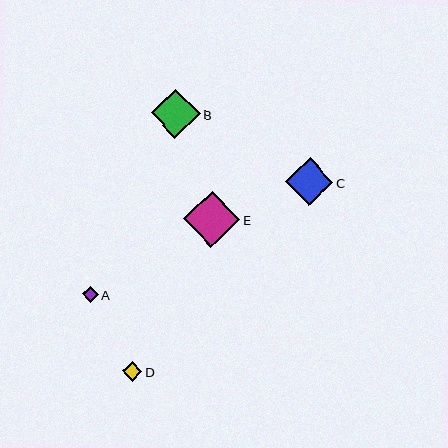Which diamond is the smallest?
Diamond A is the smallest with a size of approximately 16 pixels.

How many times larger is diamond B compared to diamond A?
Diamond B is approximately 3.1 times the size of diamond A.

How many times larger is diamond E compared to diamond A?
Diamond E is approximately 3.6 times the size of diamond A.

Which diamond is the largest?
Diamond E is the largest with a size of approximately 56 pixels.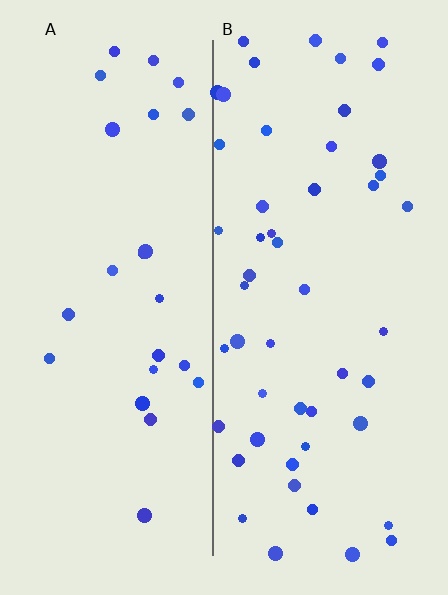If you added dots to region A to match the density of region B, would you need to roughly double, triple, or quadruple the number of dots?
Approximately double.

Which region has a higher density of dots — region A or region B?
B (the right).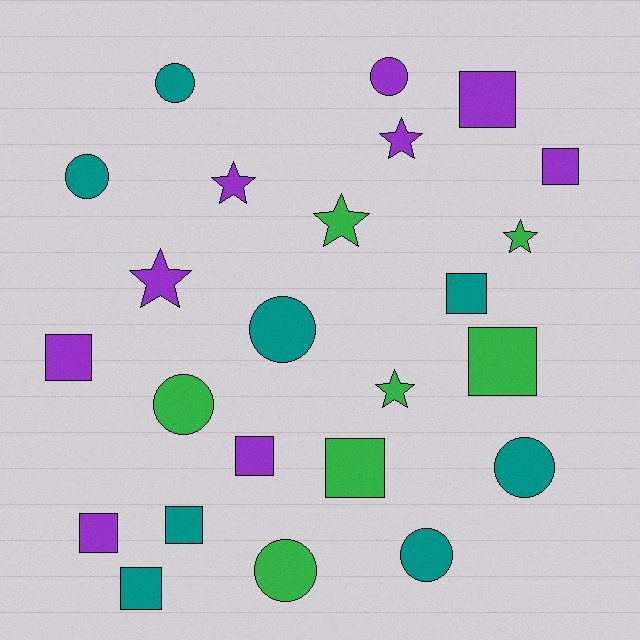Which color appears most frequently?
Purple, with 9 objects.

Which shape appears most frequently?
Square, with 10 objects.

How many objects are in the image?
There are 24 objects.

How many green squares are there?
There are 2 green squares.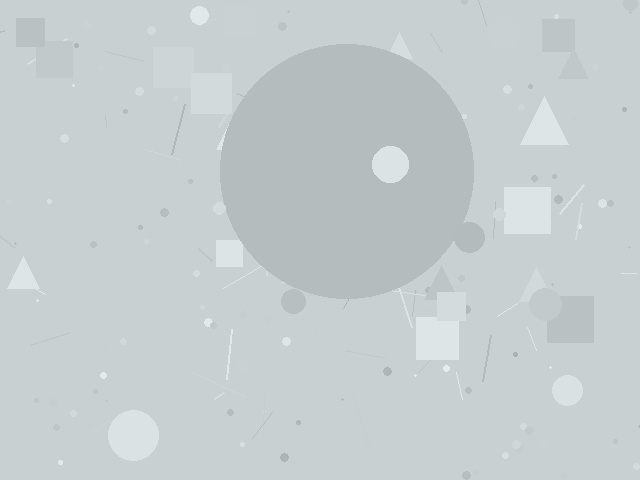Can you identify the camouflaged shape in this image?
The camouflaged shape is a circle.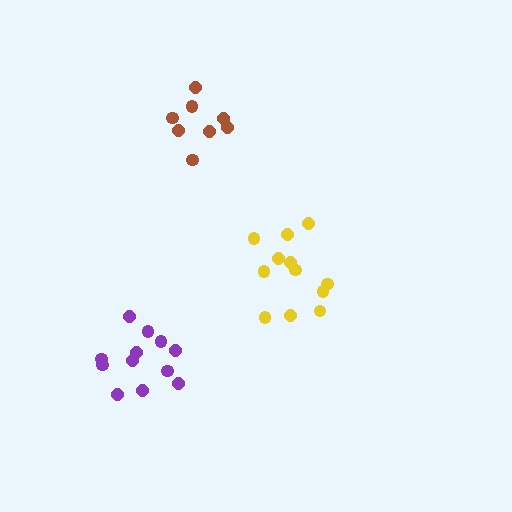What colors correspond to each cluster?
The clusters are colored: yellow, purple, brown.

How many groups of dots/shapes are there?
There are 3 groups.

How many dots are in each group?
Group 1: 12 dots, Group 2: 12 dots, Group 3: 8 dots (32 total).